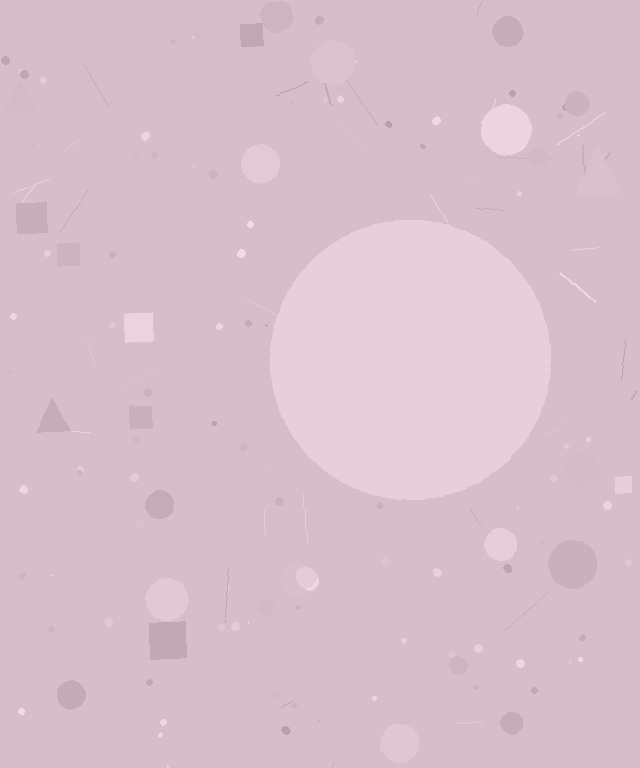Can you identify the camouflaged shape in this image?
The camouflaged shape is a circle.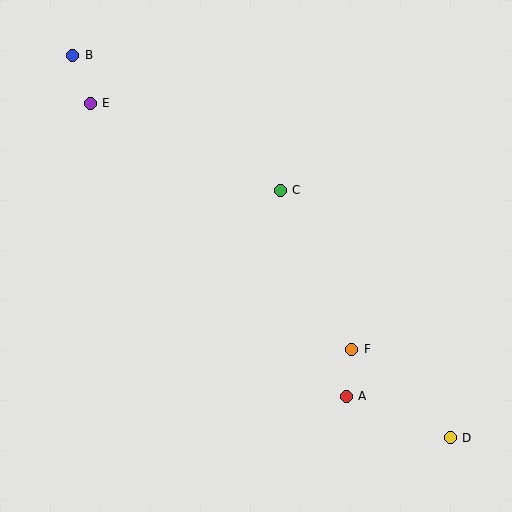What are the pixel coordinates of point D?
Point D is at (450, 438).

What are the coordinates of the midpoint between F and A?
The midpoint between F and A is at (349, 373).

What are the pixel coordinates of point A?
Point A is at (346, 396).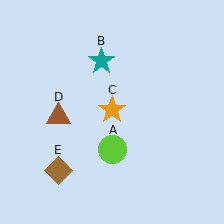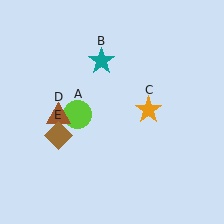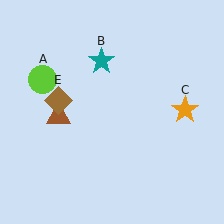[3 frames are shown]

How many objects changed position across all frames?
3 objects changed position: lime circle (object A), orange star (object C), brown diamond (object E).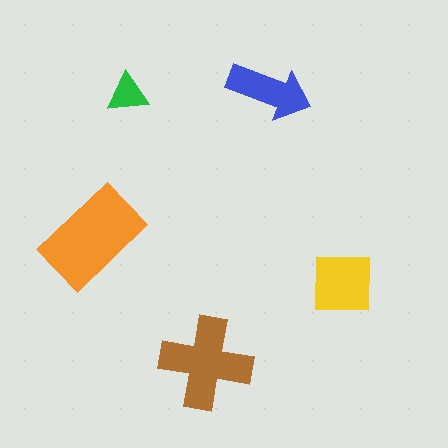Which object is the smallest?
The green triangle.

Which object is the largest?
The orange rectangle.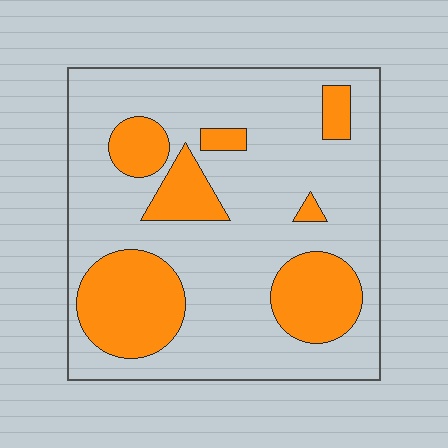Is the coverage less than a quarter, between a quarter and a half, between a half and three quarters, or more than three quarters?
Between a quarter and a half.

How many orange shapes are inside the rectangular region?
7.